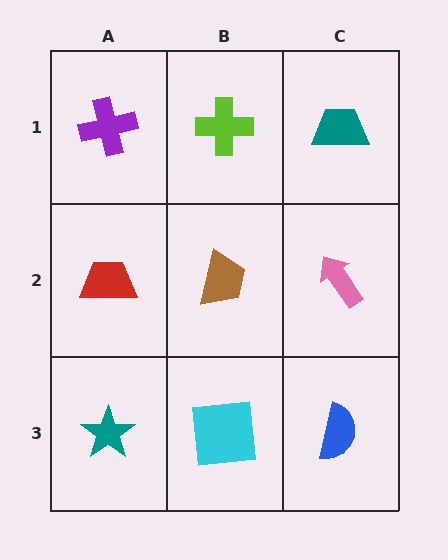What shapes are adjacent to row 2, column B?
A lime cross (row 1, column B), a cyan square (row 3, column B), a red trapezoid (row 2, column A), a pink arrow (row 2, column C).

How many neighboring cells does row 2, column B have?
4.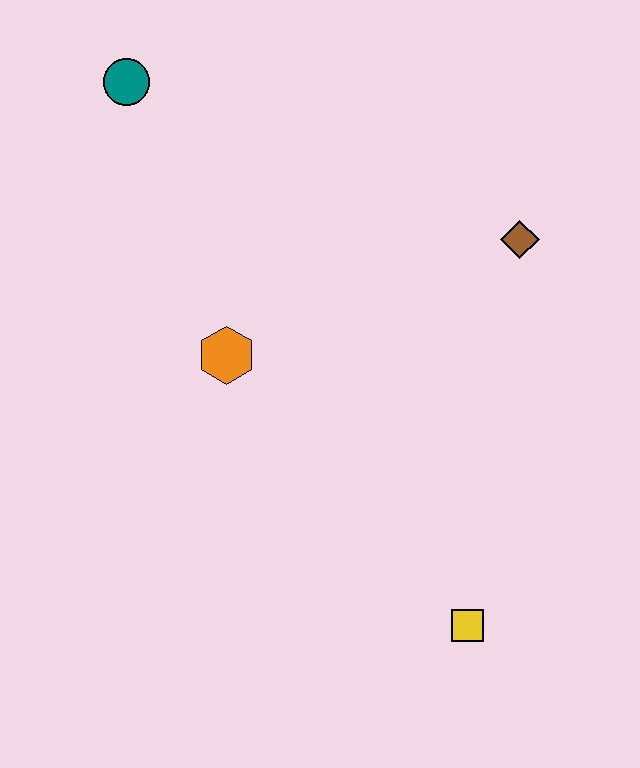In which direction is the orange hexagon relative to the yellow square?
The orange hexagon is above the yellow square.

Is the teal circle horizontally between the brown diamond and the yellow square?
No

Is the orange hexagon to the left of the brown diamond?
Yes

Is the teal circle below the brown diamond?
No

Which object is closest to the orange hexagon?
The teal circle is closest to the orange hexagon.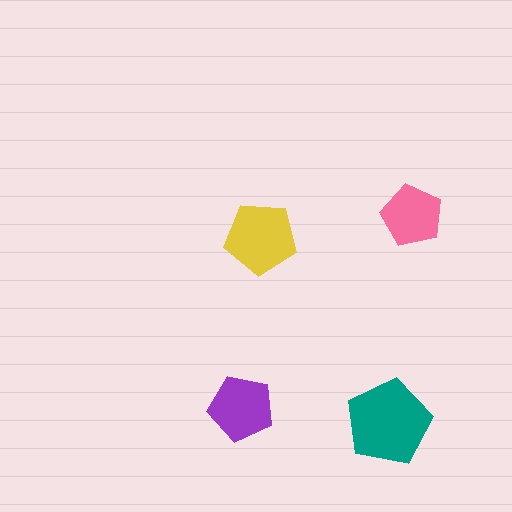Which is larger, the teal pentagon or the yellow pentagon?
The teal one.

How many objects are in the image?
There are 4 objects in the image.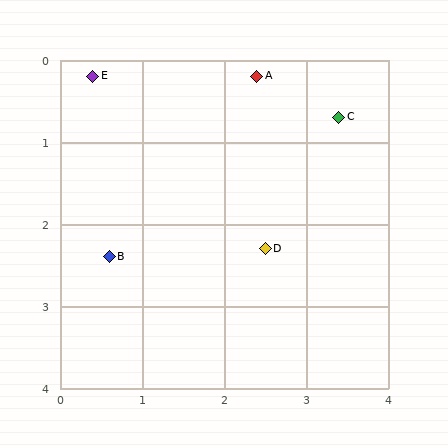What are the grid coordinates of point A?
Point A is at approximately (2.4, 0.2).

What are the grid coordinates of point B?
Point B is at approximately (0.6, 2.4).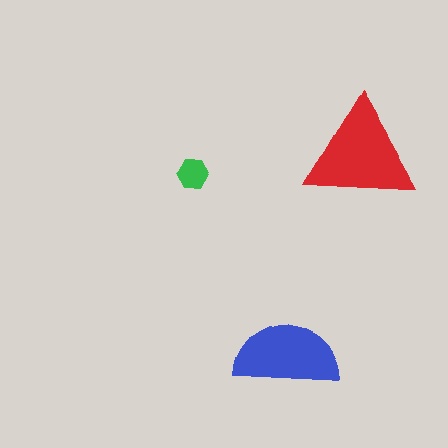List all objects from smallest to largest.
The green hexagon, the blue semicircle, the red triangle.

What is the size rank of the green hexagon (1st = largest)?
3rd.